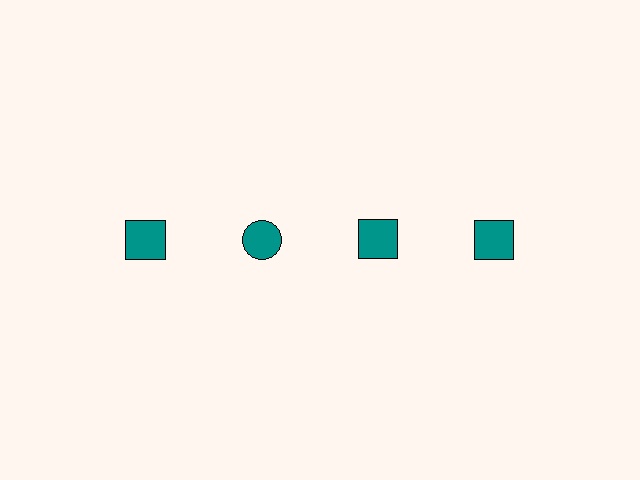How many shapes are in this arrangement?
There are 4 shapes arranged in a grid pattern.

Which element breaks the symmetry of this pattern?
The teal circle in the top row, second from left column breaks the symmetry. All other shapes are teal squares.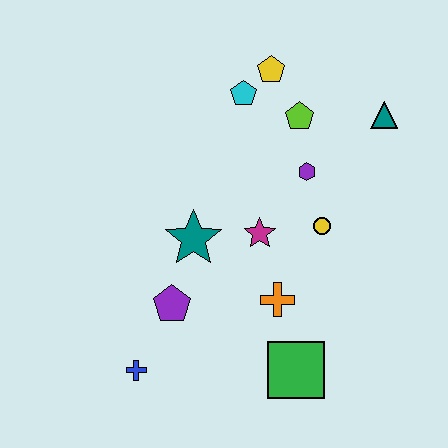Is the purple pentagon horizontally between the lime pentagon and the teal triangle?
No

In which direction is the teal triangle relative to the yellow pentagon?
The teal triangle is to the right of the yellow pentagon.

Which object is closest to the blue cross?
The purple pentagon is closest to the blue cross.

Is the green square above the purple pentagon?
No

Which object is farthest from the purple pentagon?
The teal triangle is farthest from the purple pentagon.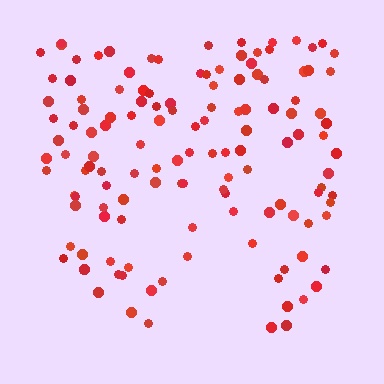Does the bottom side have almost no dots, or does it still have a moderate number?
Still a moderate number, just noticeably fewer than the top.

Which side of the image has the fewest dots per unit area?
The bottom.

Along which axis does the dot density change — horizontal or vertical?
Vertical.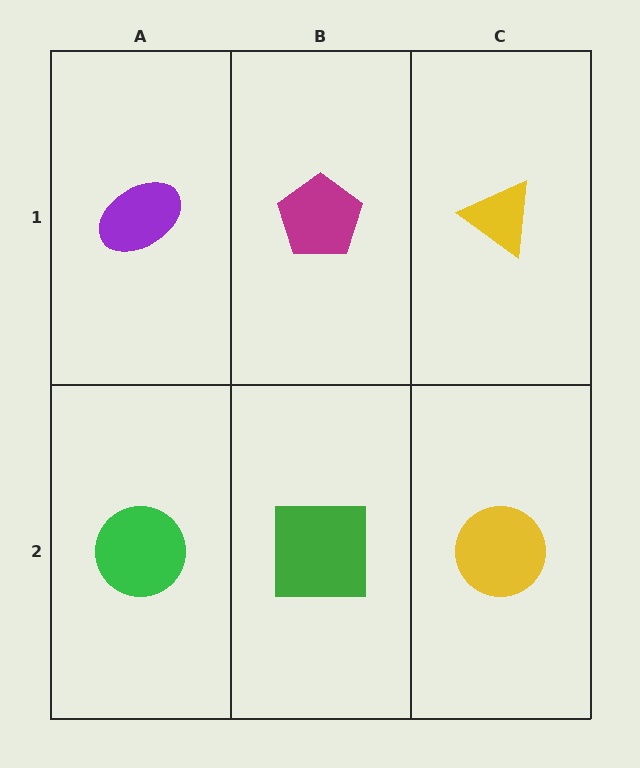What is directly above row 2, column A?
A purple ellipse.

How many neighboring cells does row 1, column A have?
2.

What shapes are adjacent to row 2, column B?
A magenta pentagon (row 1, column B), a green circle (row 2, column A), a yellow circle (row 2, column C).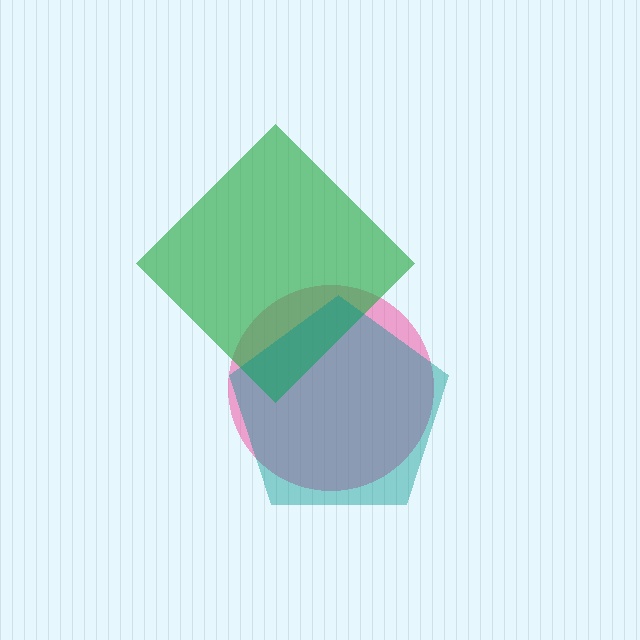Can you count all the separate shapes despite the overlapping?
Yes, there are 3 separate shapes.